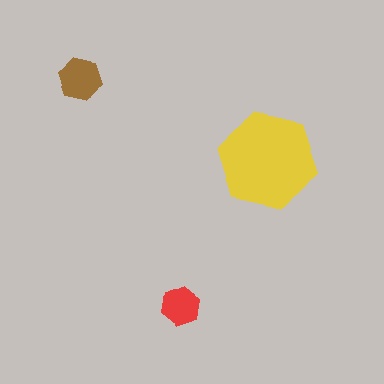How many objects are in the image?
There are 3 objects in the image.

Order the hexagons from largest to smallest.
the yellow one, the brown one, the red one.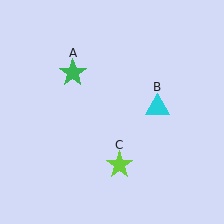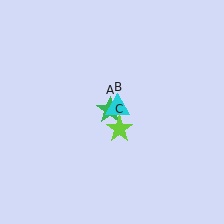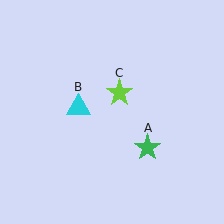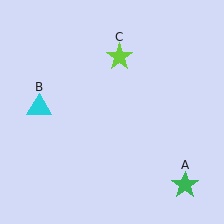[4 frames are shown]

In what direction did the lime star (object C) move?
The lime star (object C) moved up.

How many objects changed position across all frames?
3 objects changed position: green star (object A), cyan triangle (object B), lime star (object C).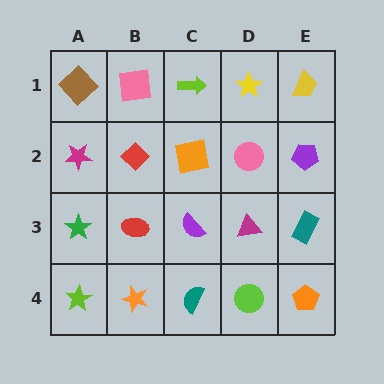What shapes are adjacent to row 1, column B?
A red diamond (row 2, column B), a brown diamond (row 1, column A), a lime arrow (row 1, column C).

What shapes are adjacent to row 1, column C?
An orange square (row 2, column C), a pink square (row 1, column B), a yellow star (row 1, column D).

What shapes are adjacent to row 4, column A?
A green star (row 3, column A), an orange star (row 4, column B).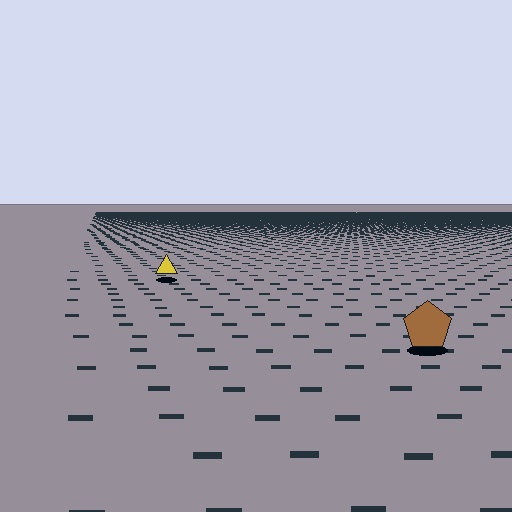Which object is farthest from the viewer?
The yellow triangle is farthest from the viewer. It appears smaller and the ground texture around it is denser.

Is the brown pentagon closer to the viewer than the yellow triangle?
Yes. The brown pentagon is closer — you can tell from the texture gradient: the ground texture is coarser near it.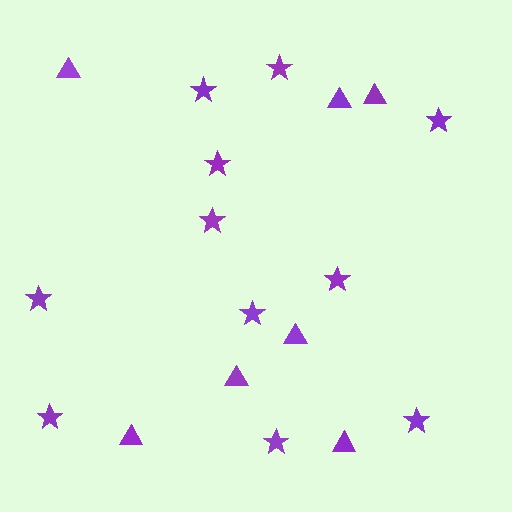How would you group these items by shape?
There are 2 groups: one group of stars (11) and one group of triangles (7).